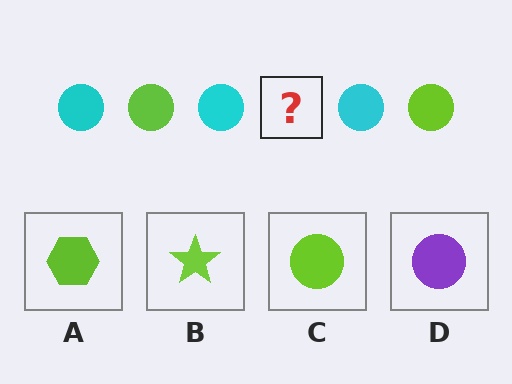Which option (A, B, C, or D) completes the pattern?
C.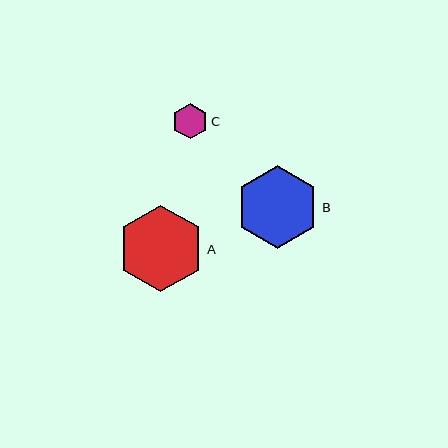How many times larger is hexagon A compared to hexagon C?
Hexagon A is approximately 2.4 times the size of hexagon C.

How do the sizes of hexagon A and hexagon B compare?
Hexagon A and hexagon B are approximately the same size.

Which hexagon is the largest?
Hexagon A is the largest with a size of approximately 87 pixels.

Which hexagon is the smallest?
Hexagon C is the smallest with a size of approximately 36 pixels.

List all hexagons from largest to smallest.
From largest to smallest: A, B, C.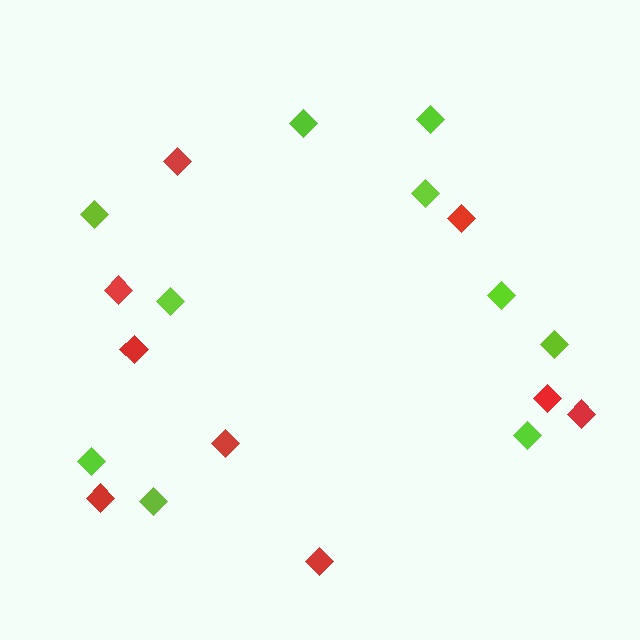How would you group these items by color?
There are 2 groups: one group of lime diamonds (10) and one group of red diamonds (9).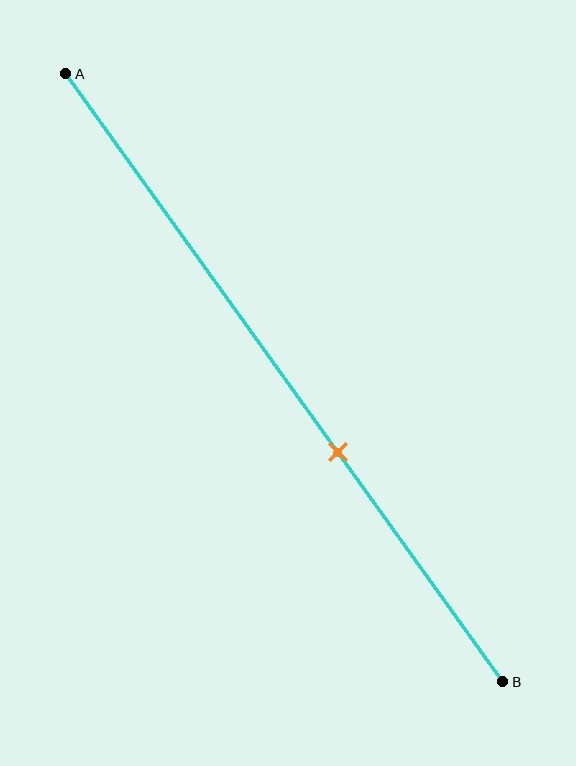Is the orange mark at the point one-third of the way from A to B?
No, the mark is at about 60% from A, not at the 33% one-third point.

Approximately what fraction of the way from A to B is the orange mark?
The orange mark is approximately 60% of the way from A to B.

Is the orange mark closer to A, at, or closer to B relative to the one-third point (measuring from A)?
The orange mark is closer to point B than the one-third point of segment AB.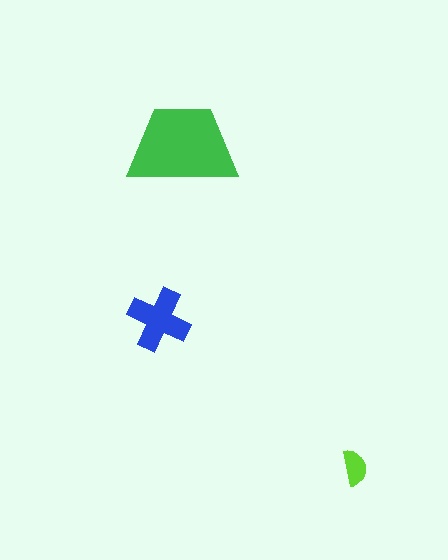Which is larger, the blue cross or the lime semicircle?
The blue cross.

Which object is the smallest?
The lime semicircle.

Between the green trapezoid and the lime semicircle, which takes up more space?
The green trapezoid.